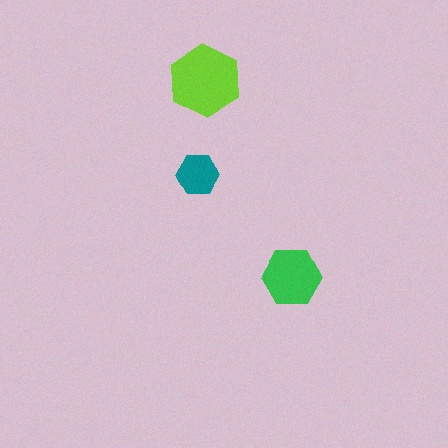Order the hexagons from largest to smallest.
the lime one, the green one, the teal one.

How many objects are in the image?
There are 3 objects in the image.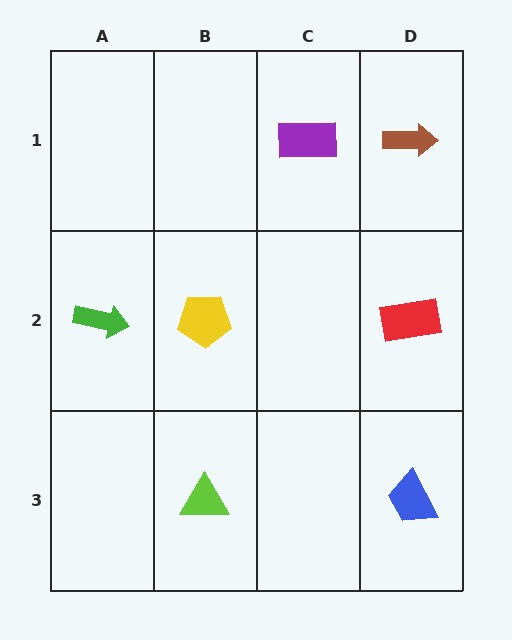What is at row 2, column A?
A green arrow.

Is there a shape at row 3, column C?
No, that cell is empty.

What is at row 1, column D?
A brown arrow.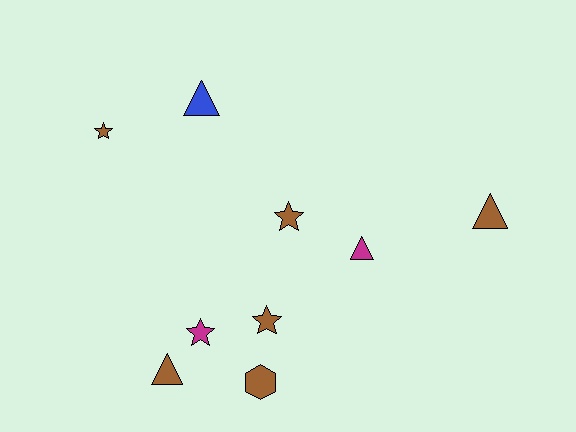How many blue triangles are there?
There is 1 blue triangle.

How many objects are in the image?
There are 9 objects.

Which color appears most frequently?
Brown, with 6 objects.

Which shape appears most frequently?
Star, with 4 objects.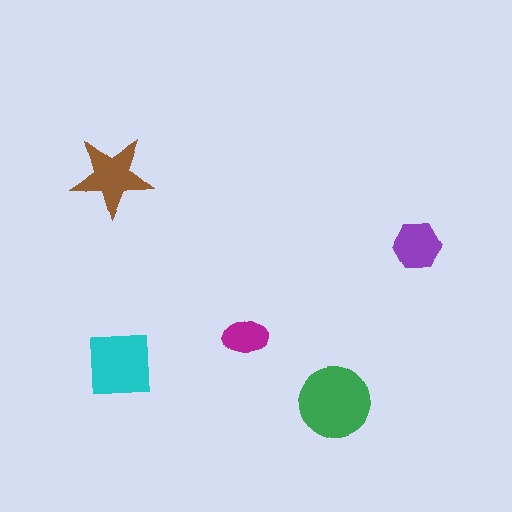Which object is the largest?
The green circle.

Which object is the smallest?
The magenta ellipse.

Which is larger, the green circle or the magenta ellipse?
The green circle.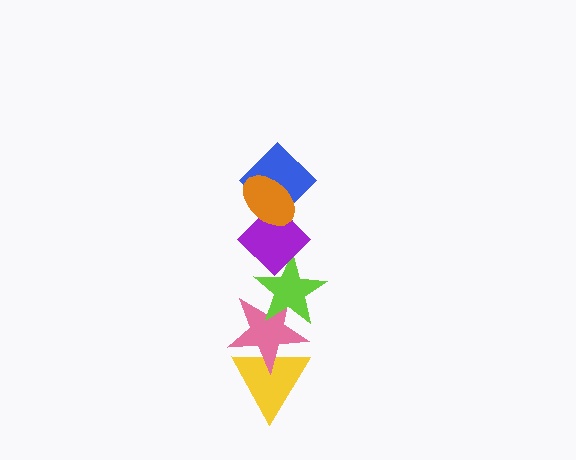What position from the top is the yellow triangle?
The yellow triangle is 6th from the top.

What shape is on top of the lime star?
The purple diamond is on top of the lime star.